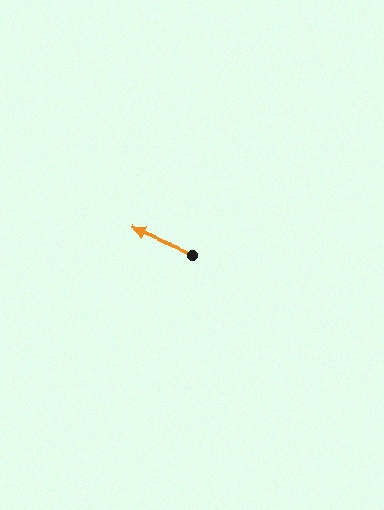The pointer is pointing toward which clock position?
Roughly 10 o'clock.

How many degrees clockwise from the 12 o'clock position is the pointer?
Approximately 293 degrees.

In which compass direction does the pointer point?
Northwest.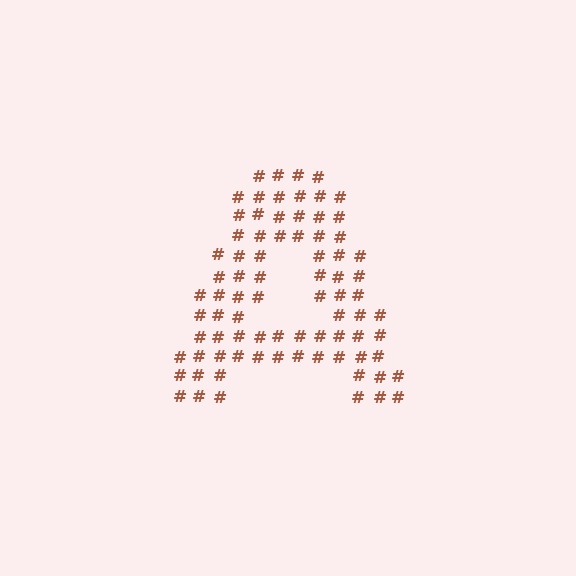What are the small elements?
The small elements are hash symbols.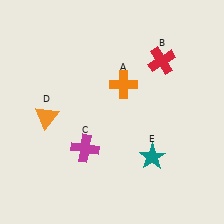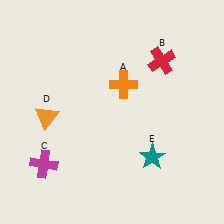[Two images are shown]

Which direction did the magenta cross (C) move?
The magenta cross (C) moved left.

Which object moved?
The magenta cross (C) moved left.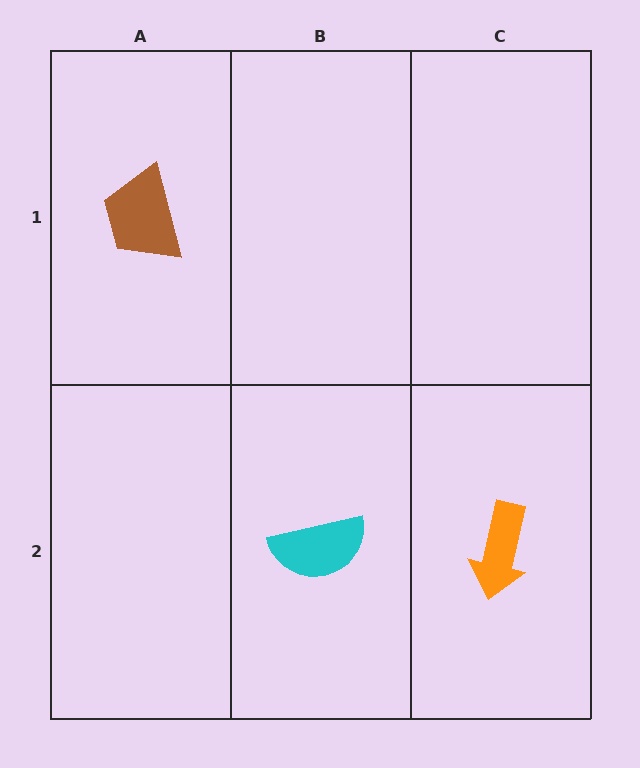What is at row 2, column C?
An orange arrow.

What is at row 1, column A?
A brown trapezoid.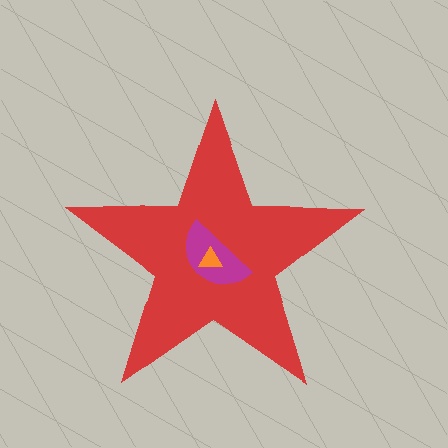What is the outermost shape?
The red star.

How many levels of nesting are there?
3.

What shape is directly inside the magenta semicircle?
The orange triangle.